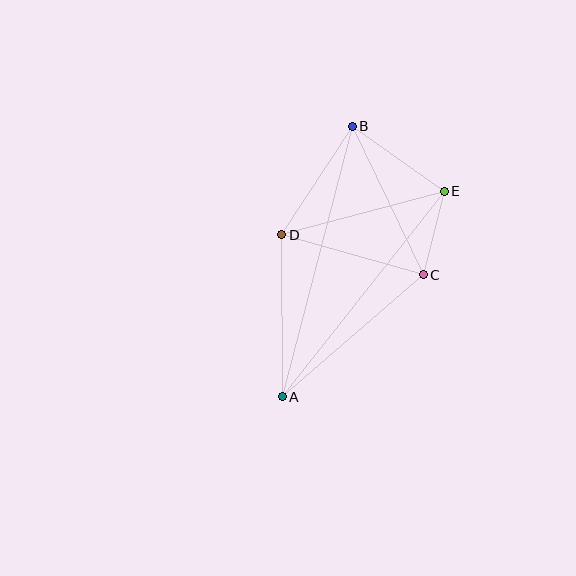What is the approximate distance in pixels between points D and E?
The distance between D and E is approximately 168 pixels.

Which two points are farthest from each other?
Points A and B are farthest from each other.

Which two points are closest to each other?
Points C and E are closest to each other.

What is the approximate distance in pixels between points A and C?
The distance between A and C is approximately 186 pixels.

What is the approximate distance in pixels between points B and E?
The distance between B and E is approximately 113 pixels.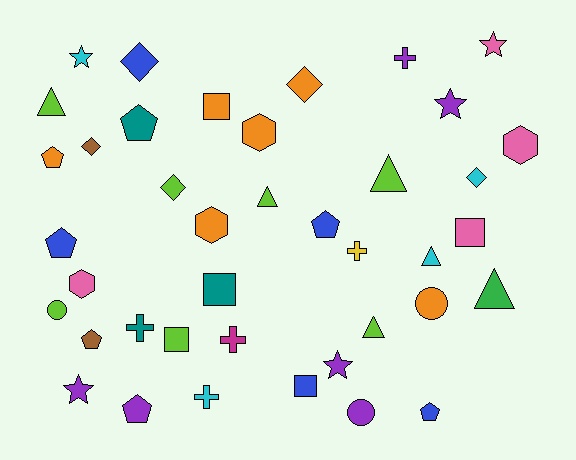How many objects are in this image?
There are 40 objects.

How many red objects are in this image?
There are no red objects.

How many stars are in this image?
There are 5 stars.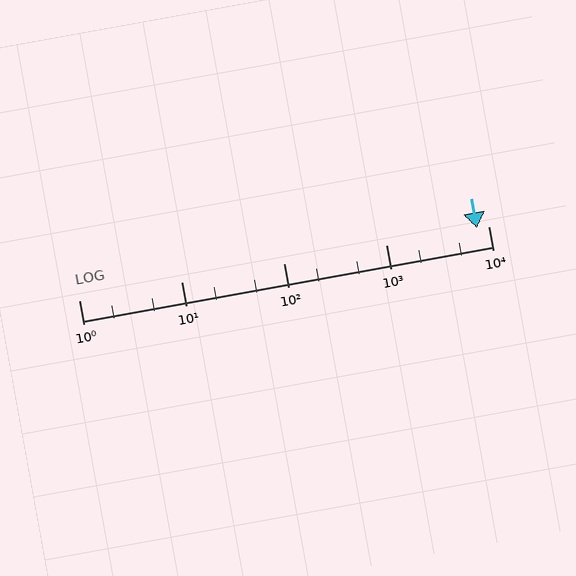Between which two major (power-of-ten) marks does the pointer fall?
The pointer is between 1000 and 10000.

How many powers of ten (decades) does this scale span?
The scale spans 4 decades, from 1 to 10000.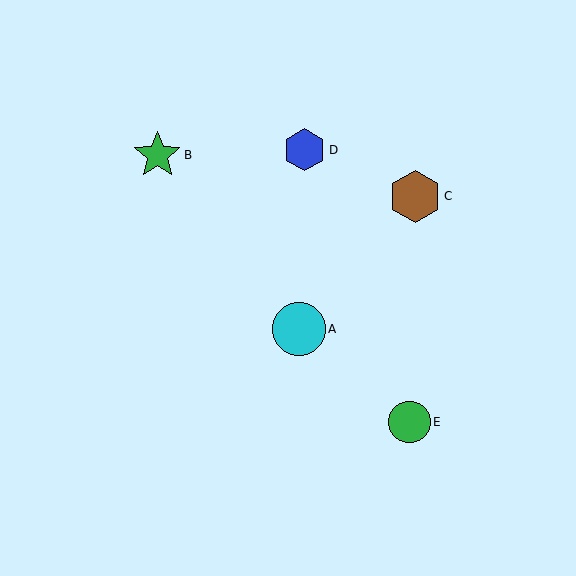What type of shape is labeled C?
Shape C is a brown hexagon.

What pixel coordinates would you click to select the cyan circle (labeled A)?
Click at (299, 329) to select the cyan circle A.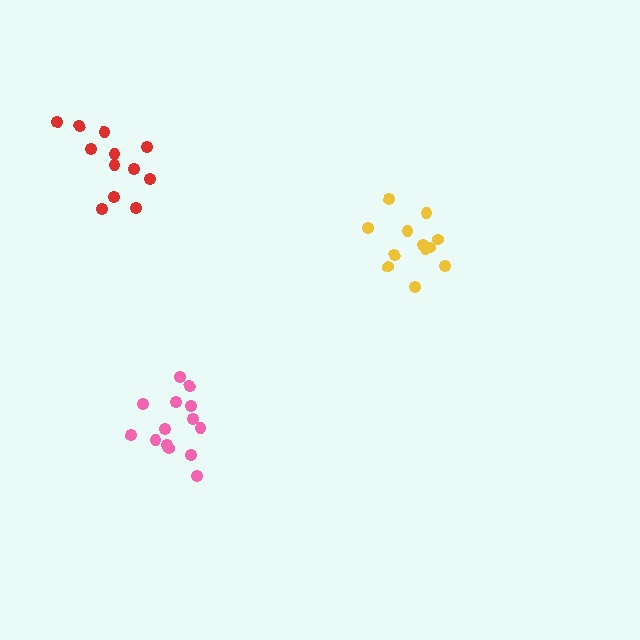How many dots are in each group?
Group 1: 12 dots, Group 2: 14 dots, Group 3: 12 dots (38 total).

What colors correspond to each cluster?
The clusters are colored: red, pink, yellow.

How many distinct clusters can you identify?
There are 3 distinct clusters.